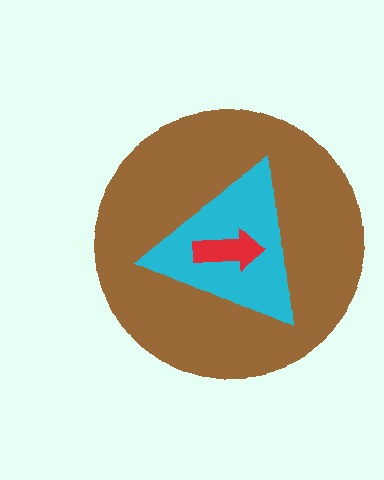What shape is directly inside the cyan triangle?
The red arrow.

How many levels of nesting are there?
3.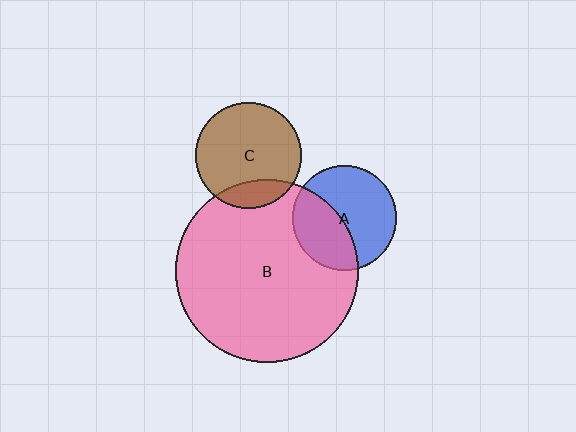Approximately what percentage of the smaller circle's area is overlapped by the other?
Approximately 15%.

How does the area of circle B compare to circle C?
Approximately 3.0 times.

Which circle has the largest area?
Circle B (pink).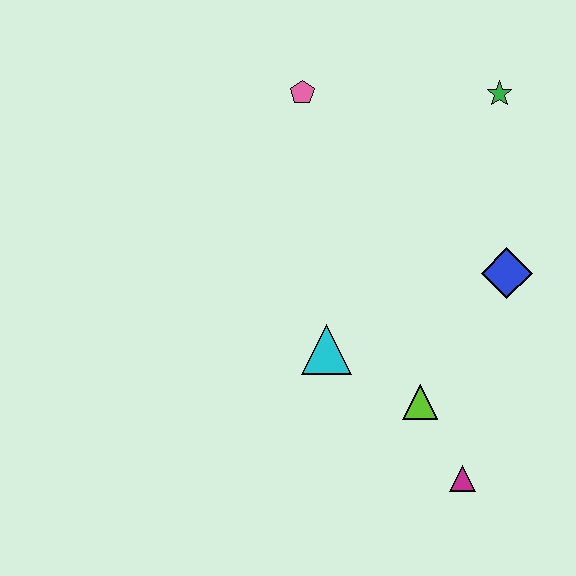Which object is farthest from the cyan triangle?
The green star is farthest from the cyan triangle.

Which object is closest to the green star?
The blue diamond is closest to the green star.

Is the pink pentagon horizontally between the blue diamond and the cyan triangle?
No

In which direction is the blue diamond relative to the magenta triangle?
The blue diamond is above the magenta triangle.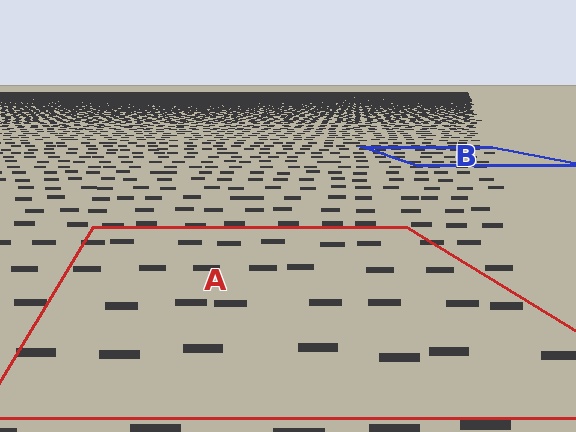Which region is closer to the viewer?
Region A is closer. The texture elements there are larger and more spread out.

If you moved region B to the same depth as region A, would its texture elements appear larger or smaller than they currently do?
They would appear larger. At a closer depth, the same texture elements are projected at a bigger on-screen size.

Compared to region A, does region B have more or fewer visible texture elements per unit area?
Region B has more texture elements per unit area — they are packed more densely because it is farther away.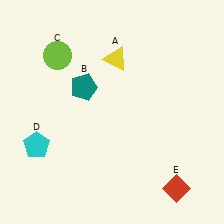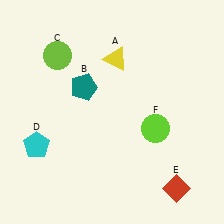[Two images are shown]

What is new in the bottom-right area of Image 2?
A lime circle (F) was added in the bottom-right area of Image 2.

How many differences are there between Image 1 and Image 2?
There is 1 difference between the two images.